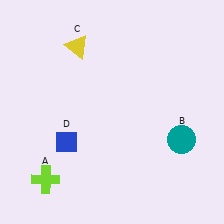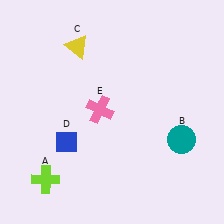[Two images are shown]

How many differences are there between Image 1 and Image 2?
There is 1 difference between the two images.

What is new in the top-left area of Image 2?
A pink cross (E) was added in the top-left area of Image 2.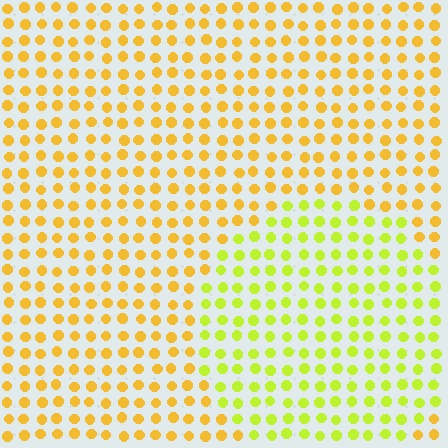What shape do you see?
I see a circle.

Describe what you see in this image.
The image is filled with small yellow elements in a uniform arrangement. A circle-shaped region is visible where the elements are tinted to a slightly different hue, forming a subtle color boundary.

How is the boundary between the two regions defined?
The boundary is defined purely by a slight shift in hue (about 34 degrees). Spacing, size, and orientation are identical on both sides.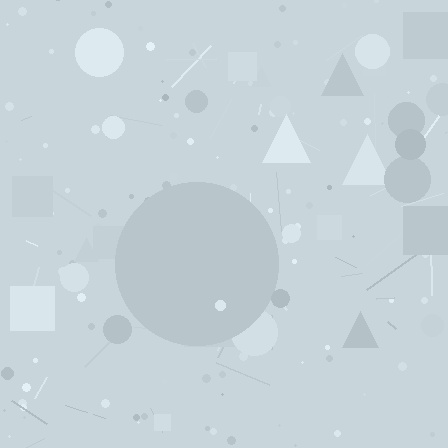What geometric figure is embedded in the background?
A circle is embedded in the background.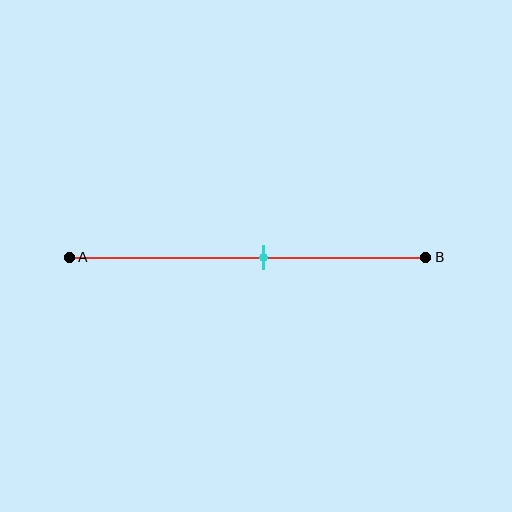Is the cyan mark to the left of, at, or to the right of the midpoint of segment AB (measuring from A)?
The cyan mark is to the right of the midpoint of segment AB.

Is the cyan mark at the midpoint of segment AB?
No, the mark is at about 55% from A, not at the 50% midpoint.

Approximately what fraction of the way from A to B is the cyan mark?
The cyan mark is approximately 55% of the way from A to B.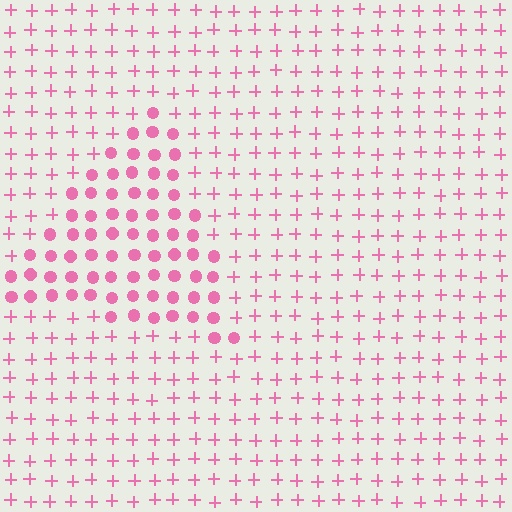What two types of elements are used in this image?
The image uses circles inside the triangle region and plus signs outside it.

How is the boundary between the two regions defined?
The boundary is defined by a change in element shape: circles inside vs. plus signs outside. All elements share the same color and spacing.